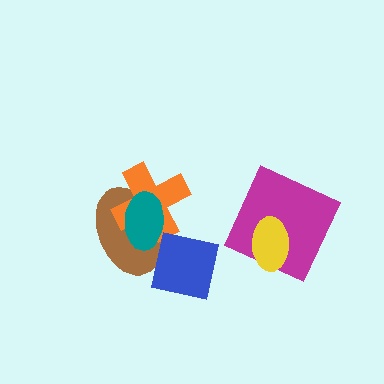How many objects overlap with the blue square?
1 object overlaps with the blue square.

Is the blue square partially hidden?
No, no other shape covers it.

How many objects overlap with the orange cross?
2 objects overlap with the orange cross.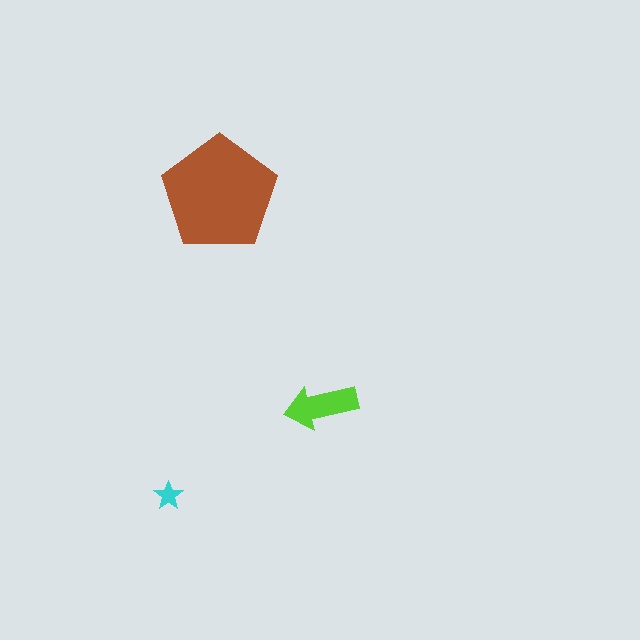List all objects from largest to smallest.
The brown pentagon, the lime arrow, the cyan star.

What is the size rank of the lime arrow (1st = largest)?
2nd.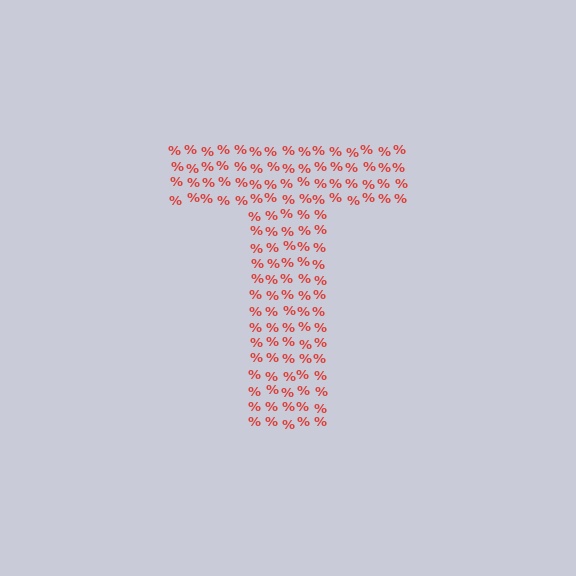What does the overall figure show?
The overall figure shows the letter T.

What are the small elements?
The small elements are percent signs.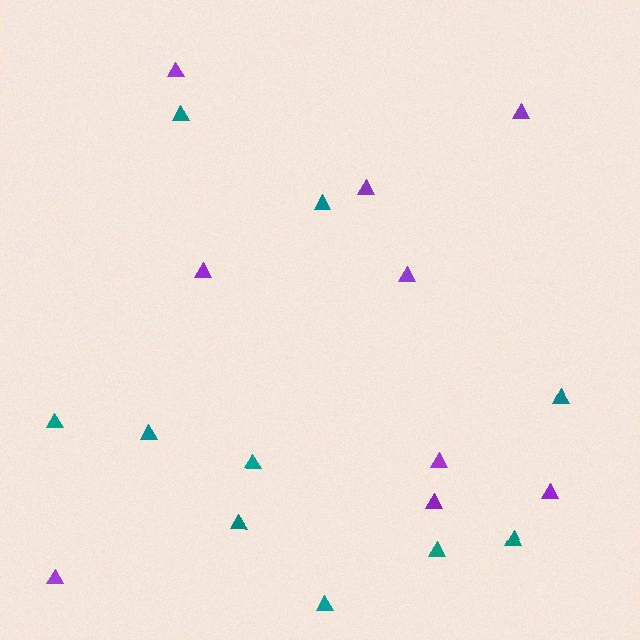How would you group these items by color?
There are 2 groups: one group of purple triangles (9) and one group of teal triangles (10).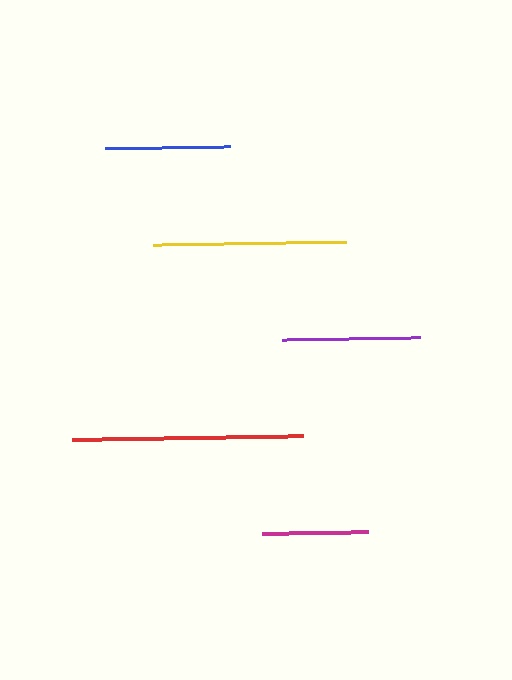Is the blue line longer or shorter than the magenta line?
The blue line is longer than the magenta line.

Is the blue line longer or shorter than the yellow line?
The yellow line is longer than the blue line.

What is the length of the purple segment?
The purple segment is approximately 138 pixels long.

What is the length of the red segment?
The red segment is approximately 231 pixels long.